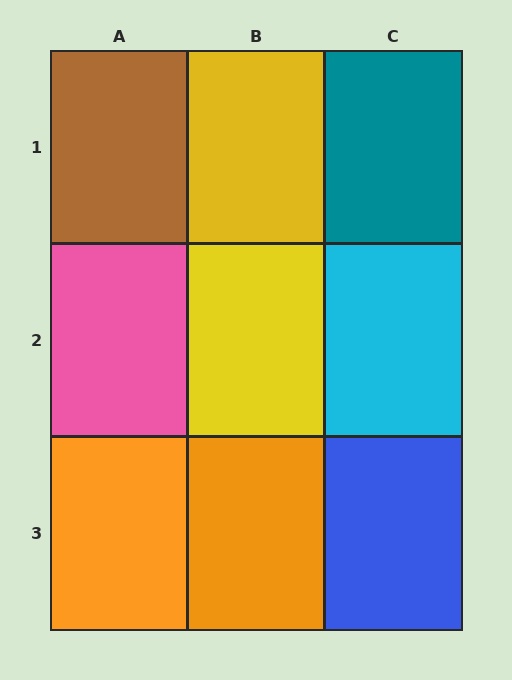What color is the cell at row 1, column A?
Brown.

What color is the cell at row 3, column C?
Blue.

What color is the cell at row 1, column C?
Teal.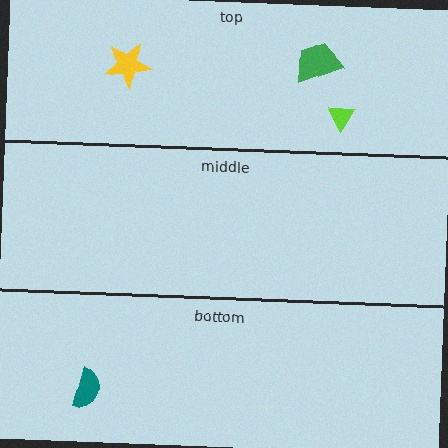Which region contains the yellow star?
The top region.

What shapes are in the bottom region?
The teal semicircle.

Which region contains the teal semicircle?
The bottom region.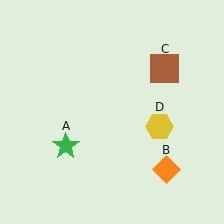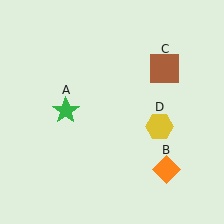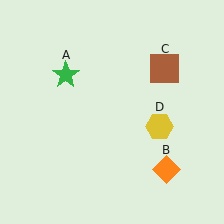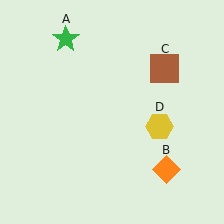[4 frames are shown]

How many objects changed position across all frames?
1 object changed position: green star (object A).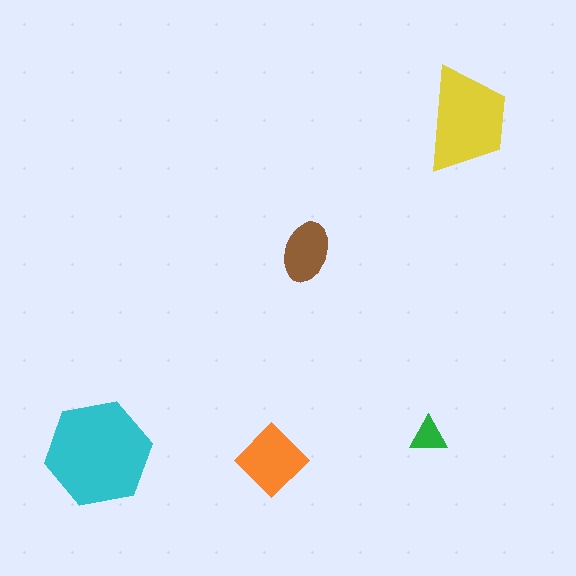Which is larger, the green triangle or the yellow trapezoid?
The yellow trapezoid.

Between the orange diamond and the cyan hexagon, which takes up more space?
The cyan hexagon.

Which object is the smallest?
The green triangle.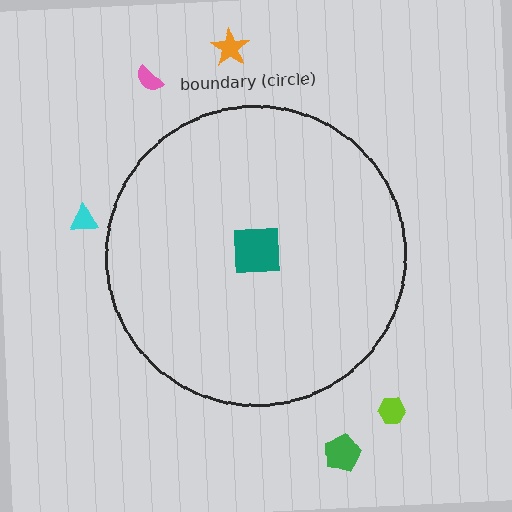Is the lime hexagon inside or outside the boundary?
Outside.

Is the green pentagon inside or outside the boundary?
Outside.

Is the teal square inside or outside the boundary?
Inside.